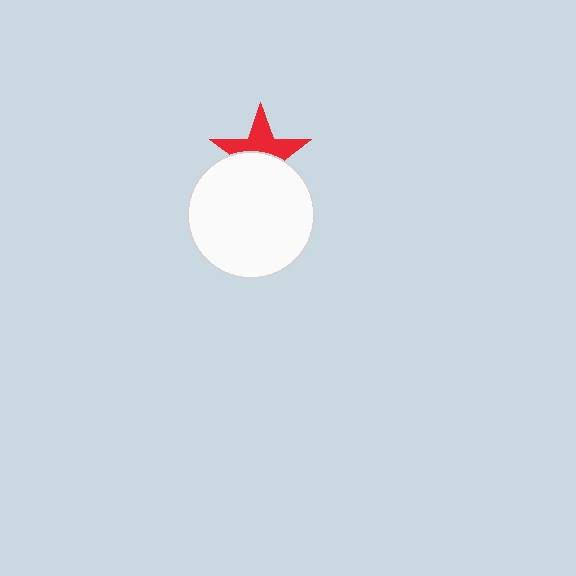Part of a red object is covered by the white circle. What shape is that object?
It is a star.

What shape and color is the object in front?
The object in front is a white circle.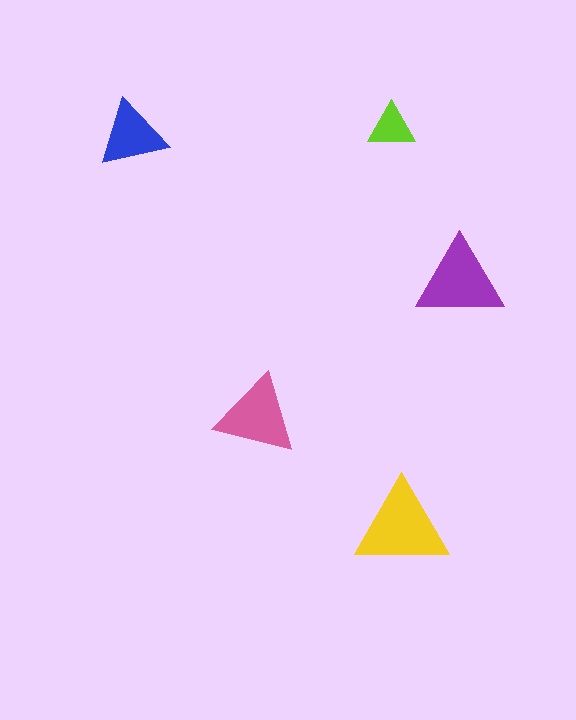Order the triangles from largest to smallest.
the yellow one, the purple one, the pink one, the blue one, the lime one.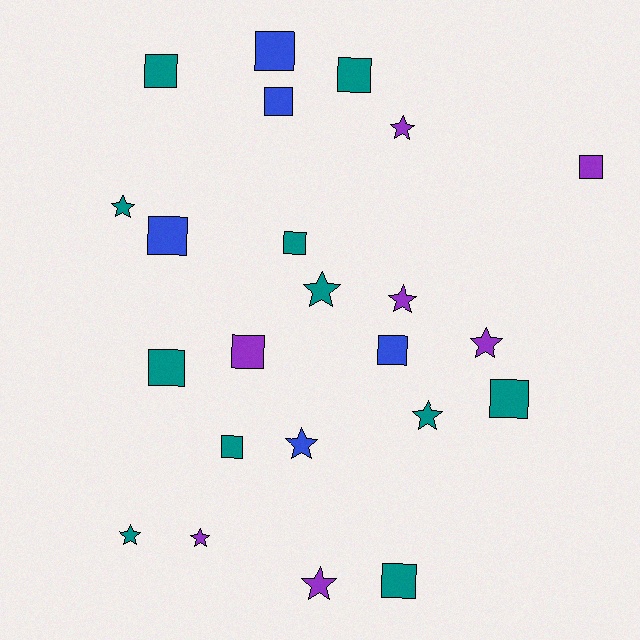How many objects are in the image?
There are 23 objects.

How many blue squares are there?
There are 4 blue squares.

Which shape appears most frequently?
Square, with 13 objects.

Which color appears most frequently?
Teal, with 11 objects.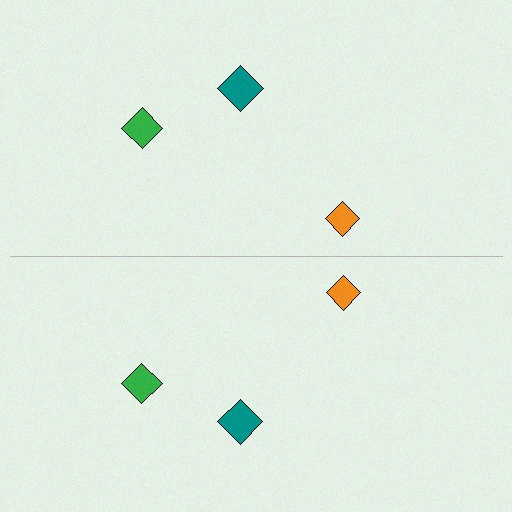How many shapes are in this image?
There are 6 shapes in this image.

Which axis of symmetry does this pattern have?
The pattern has a horizontal axis of symmetry running through the center of the image.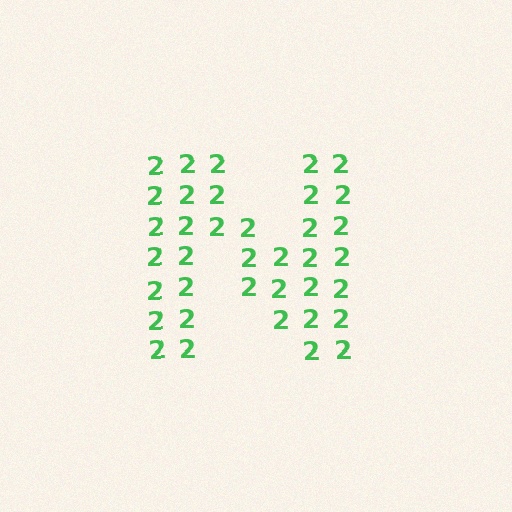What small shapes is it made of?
It is made of small digit 2's.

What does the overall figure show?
The overall figure shows the letter N.